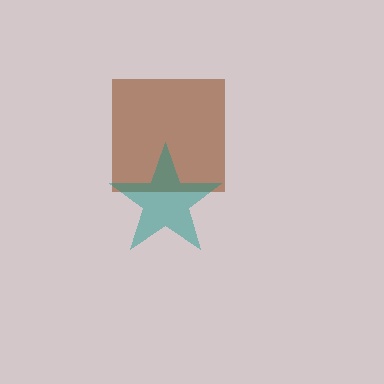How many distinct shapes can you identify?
There are 2 distinct shapes: a brown square, a teal star.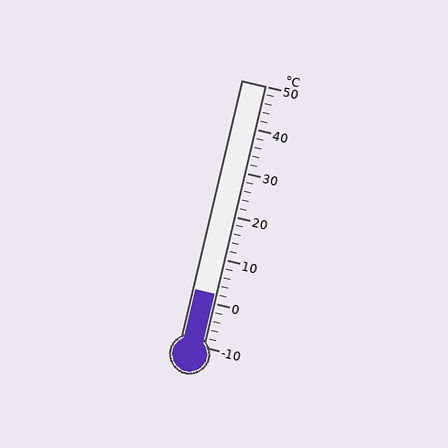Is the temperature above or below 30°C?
The temperature is below 30°C.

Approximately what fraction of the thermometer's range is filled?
The thermometer is filled to approximately 20% of its range.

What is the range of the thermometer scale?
The thermometer scale ranges from -10°C to 50°C.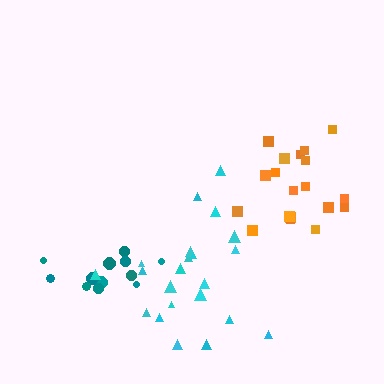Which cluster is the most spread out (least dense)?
Cyan.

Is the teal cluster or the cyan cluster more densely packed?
Teal.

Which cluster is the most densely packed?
Orange.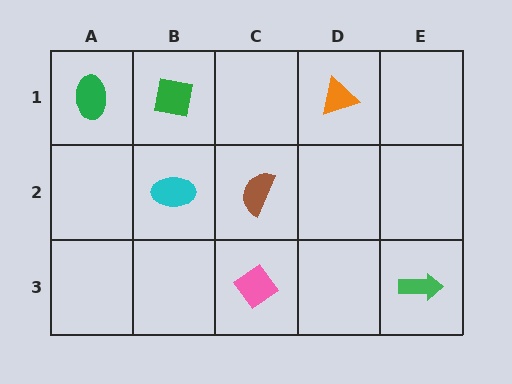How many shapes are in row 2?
2 shapes.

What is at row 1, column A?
A green ellipse.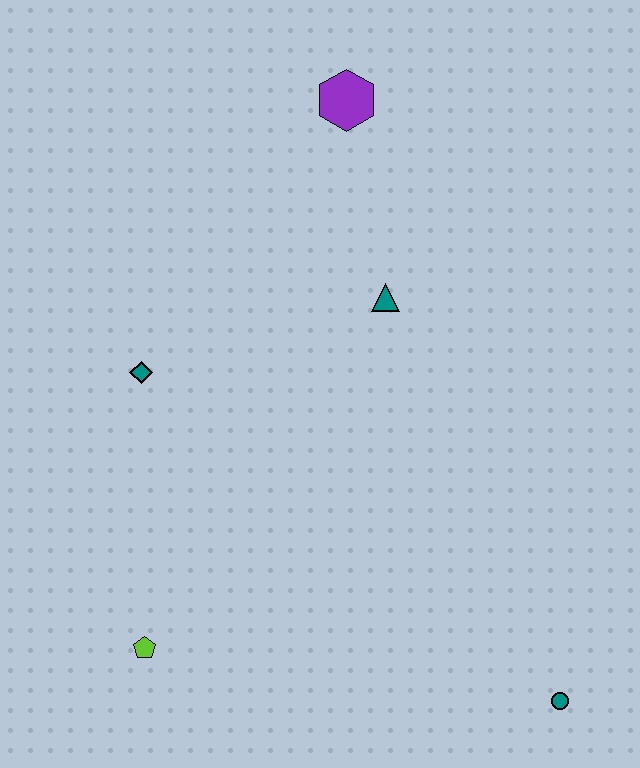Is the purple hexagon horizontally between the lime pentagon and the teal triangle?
Yes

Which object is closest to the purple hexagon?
The teal triangle is closest to the purple hexagon.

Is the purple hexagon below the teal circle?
No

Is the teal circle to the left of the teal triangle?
No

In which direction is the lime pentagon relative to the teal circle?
The lime pentagon is to the left of the teal circle.